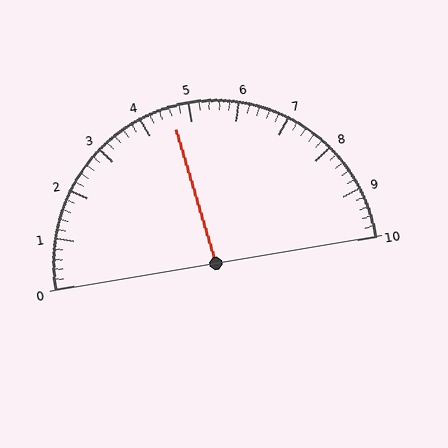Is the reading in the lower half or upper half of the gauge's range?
The reading is in the lower half of the range (0 to 10).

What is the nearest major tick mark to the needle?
The nearest major tick mark is 5.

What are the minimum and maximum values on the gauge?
The gauge ranges from 0 to 10.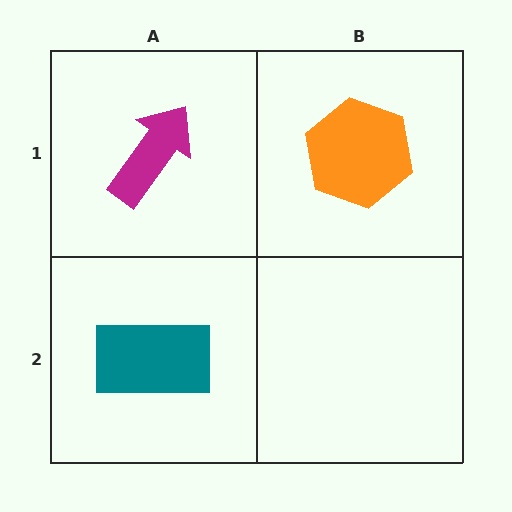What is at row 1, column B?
An orange hexagon.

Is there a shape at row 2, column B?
No, that cell is empty.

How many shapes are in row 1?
2 shapes.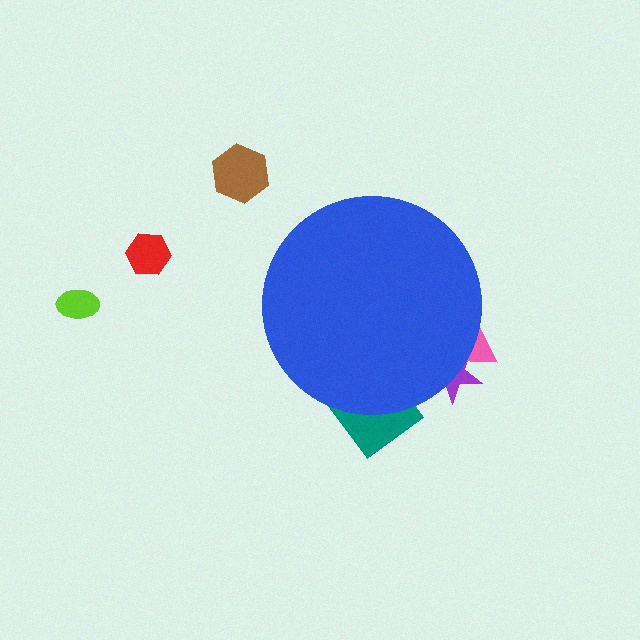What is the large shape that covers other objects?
A blue circle.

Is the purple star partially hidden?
Yes, the purple star is partially hidden behind the blue circle.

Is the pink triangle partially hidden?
Yes, the pink triangle is partially hidden behind the blue circle.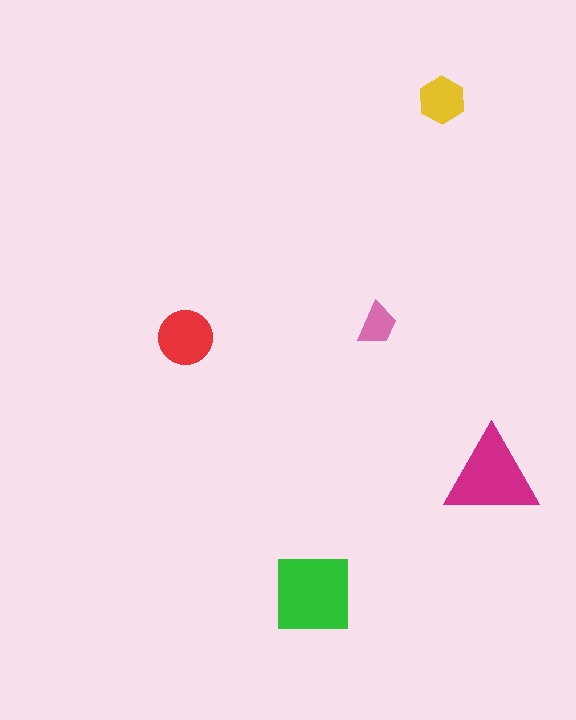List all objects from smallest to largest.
The pink trapezoid, the yellow hexagon, the red circle, the magenta triangle, the green square.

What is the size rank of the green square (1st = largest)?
1st.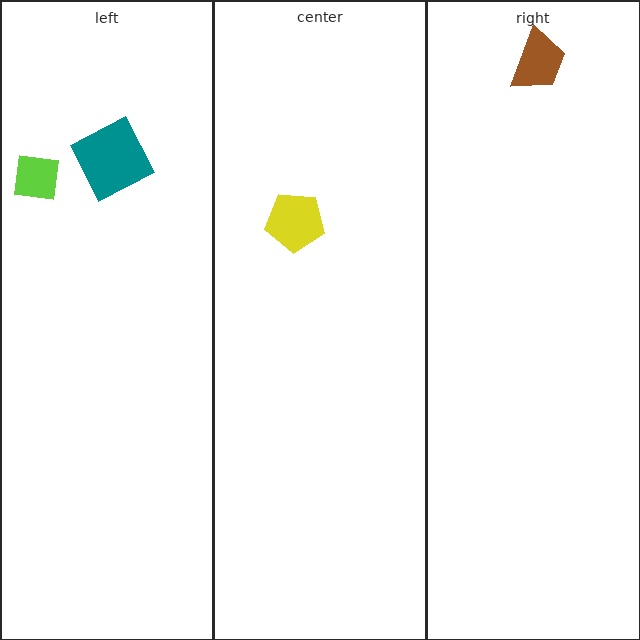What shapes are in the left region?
The lime square, the teal square.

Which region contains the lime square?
The left region.